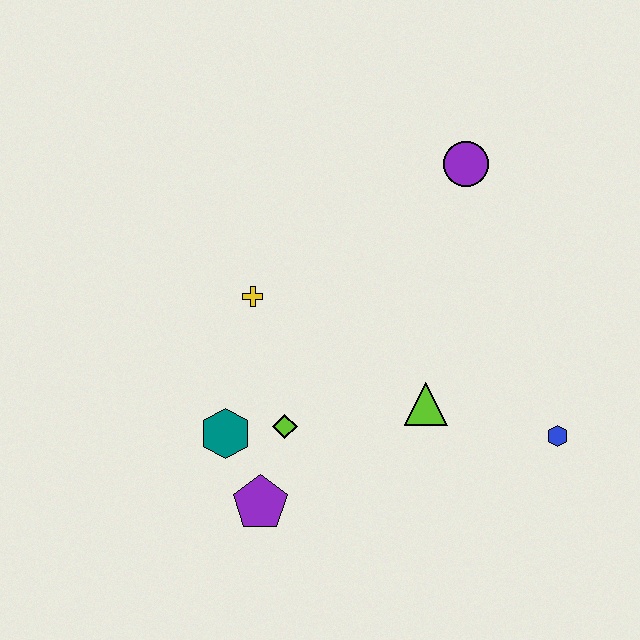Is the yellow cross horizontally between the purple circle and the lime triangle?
No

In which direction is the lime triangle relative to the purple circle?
The lime triangle is below the purple circle.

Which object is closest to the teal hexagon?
The lime diamond is closest to the teal hexagon.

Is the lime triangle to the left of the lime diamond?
No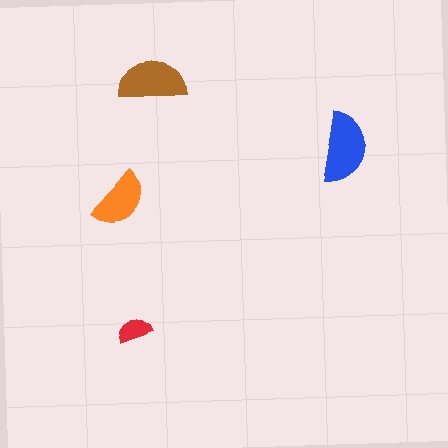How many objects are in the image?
There are 4 objects in the image.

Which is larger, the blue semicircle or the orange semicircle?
The blue one.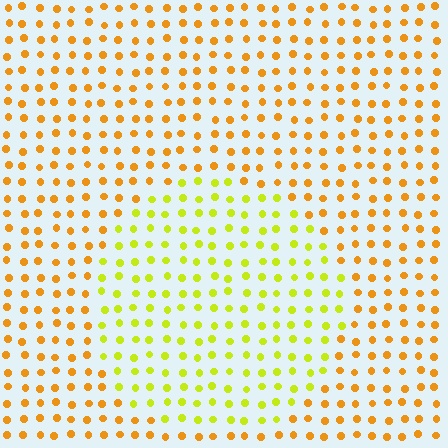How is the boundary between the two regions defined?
The boundary is defined purely by a slight shift in hue (about 36 degrees). Spacing, size, and orientation are identical on both sides.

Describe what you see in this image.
The image is filled with small orange elements in a uniform arrangement. A circle-shaped region is visible where the elements are tinted to a slightly different hue, forming a subtle color boundary.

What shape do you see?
I see a circle.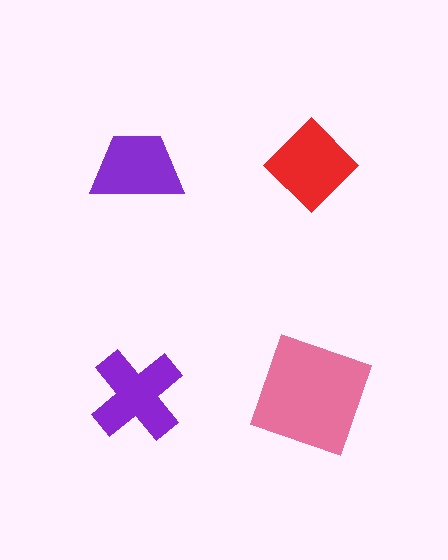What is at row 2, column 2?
A pink square.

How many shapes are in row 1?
2 shapes.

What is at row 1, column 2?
A red diamond.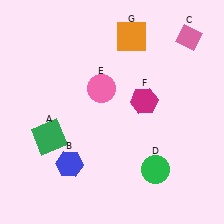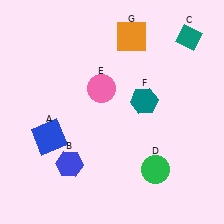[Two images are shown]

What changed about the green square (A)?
In Image 1, A is green. In Image 2, it changed to blue.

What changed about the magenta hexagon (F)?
In Image 1, F is magenta. In Image 2, it changed to teal.